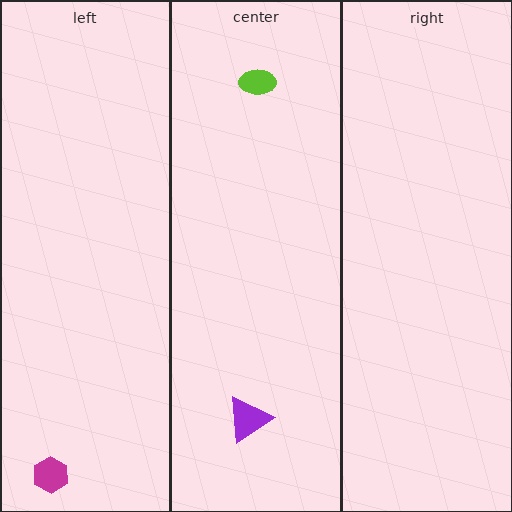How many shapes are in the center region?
2.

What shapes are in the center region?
The purple triangle, the lime ellipse.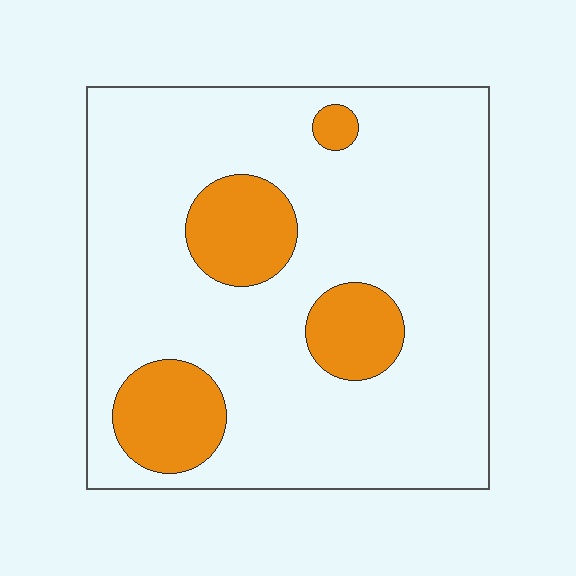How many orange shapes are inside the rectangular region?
4.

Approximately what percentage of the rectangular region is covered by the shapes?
Approximately 20%.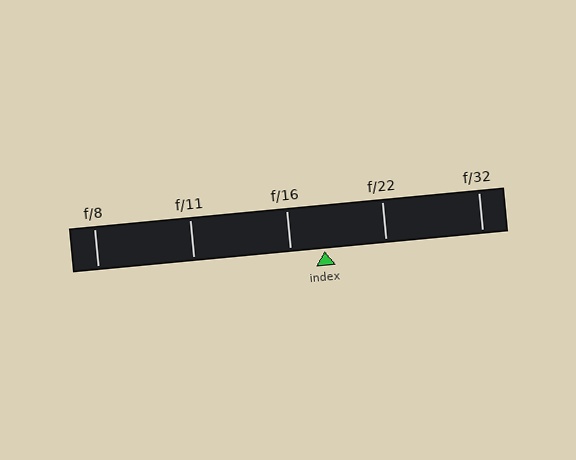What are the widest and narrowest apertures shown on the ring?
The widest aperture shown is f/8 and the narrowest is f/32.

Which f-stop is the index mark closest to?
The index mark is closest to f/16.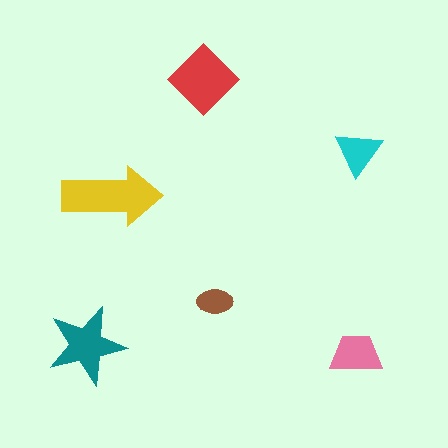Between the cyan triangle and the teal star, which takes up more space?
The teal star.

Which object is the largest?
The yellow arrow.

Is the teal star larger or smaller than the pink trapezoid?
Larger.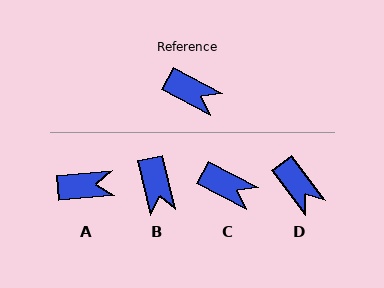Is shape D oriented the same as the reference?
No, it is off by about 26 degrees.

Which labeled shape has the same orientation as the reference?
C.